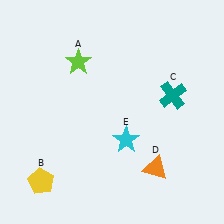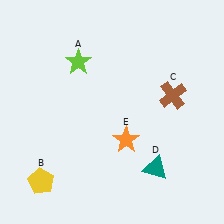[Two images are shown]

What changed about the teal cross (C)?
In Image 1, C is teal. In Image 2, it changed to brown.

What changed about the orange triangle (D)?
In Image 1, D is orange. In Image 2, it changed to teal.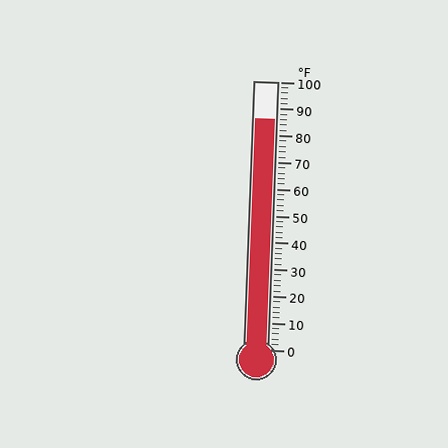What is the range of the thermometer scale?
The thermometer scale ranges from 0°F to 100°F.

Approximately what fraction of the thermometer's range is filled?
The thermometer is filled to approximately 85% of its range.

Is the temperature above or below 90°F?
The temperature is below 90°F.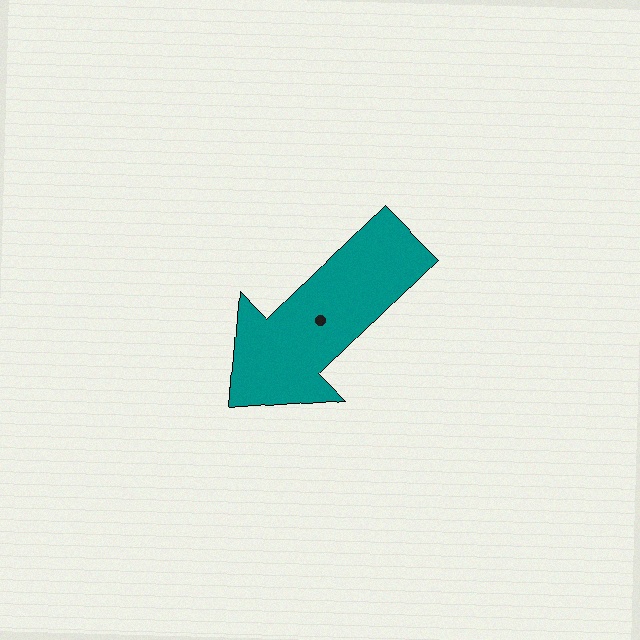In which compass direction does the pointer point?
Southwest.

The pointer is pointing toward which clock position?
Roughly 7 o'clock.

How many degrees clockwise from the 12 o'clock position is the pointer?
Approximately 225 degrees.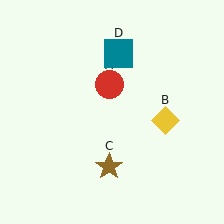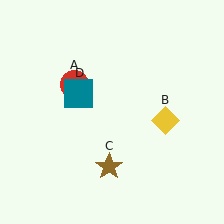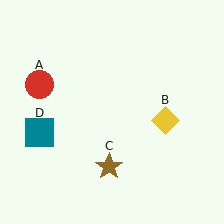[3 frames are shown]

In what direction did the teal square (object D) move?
The teal square (object D) moved down and to the left.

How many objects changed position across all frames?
2 objects changed position: red circle (object A), teal square (object D).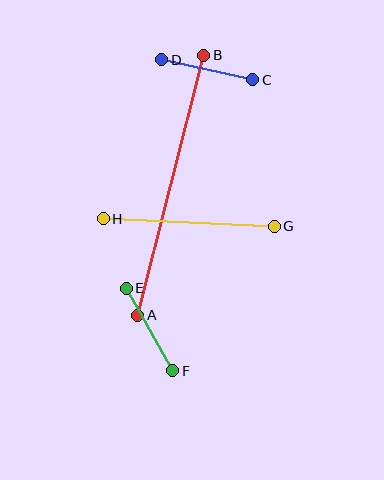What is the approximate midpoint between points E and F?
The midpoint is at approximately (149, 329) pixels.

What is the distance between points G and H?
The distance is approximately 172 pixels.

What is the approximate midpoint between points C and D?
The midpoint is at approximately (207, 70) pixels.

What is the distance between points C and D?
The distance is approximately 93 pixels.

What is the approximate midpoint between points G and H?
The midpoint is at approximately (189, 222) pixels.